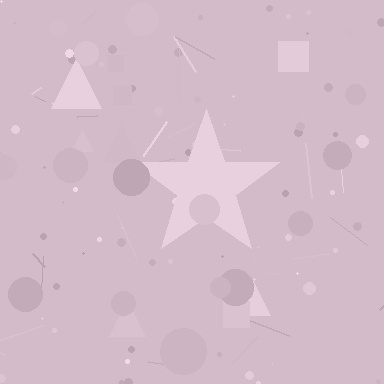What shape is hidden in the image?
A star is hidden in the image.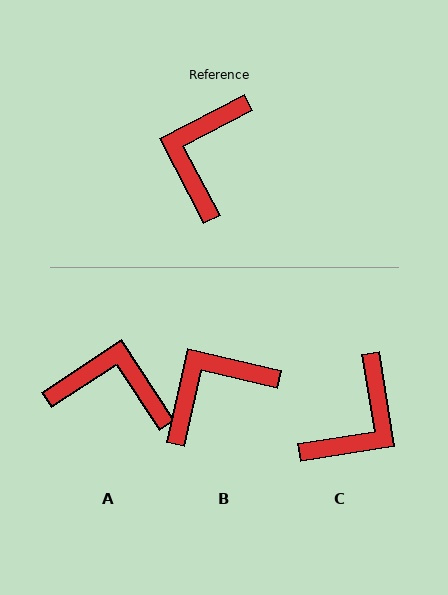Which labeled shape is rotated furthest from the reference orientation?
C, about 161 degrees away.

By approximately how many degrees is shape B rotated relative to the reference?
Approximately 41 degrees clockwise.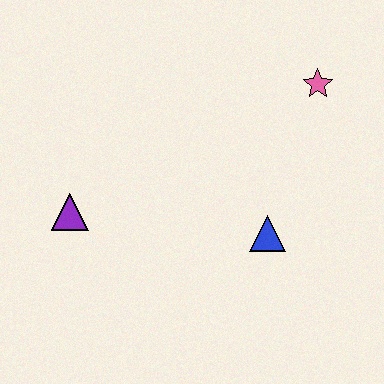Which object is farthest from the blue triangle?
The purple triangle is farthest from the blue triangle.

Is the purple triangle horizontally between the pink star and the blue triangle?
No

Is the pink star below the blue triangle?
No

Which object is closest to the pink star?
The blue triangle is closest to the pink star.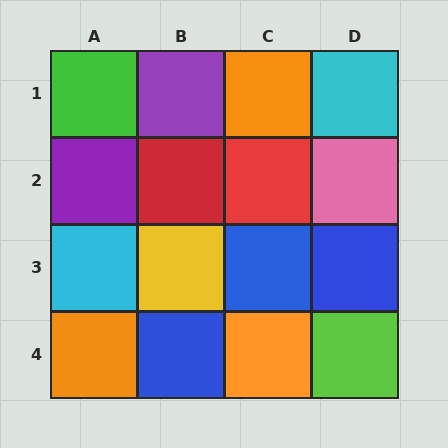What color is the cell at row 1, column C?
Orange.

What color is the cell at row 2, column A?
Purple.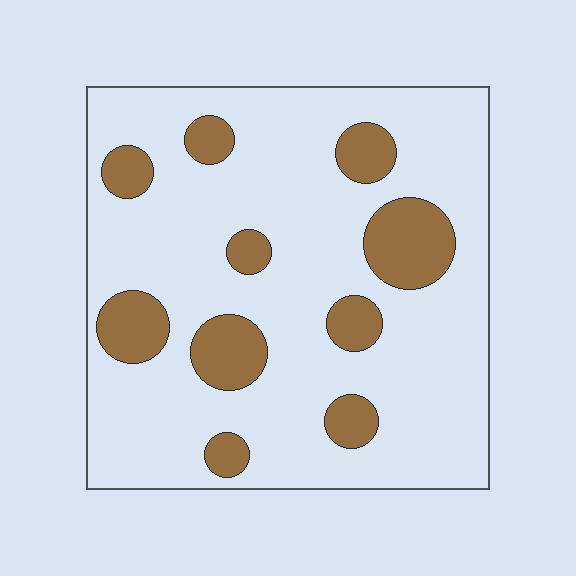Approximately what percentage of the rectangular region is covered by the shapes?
Approximately 20%.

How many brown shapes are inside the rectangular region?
10.